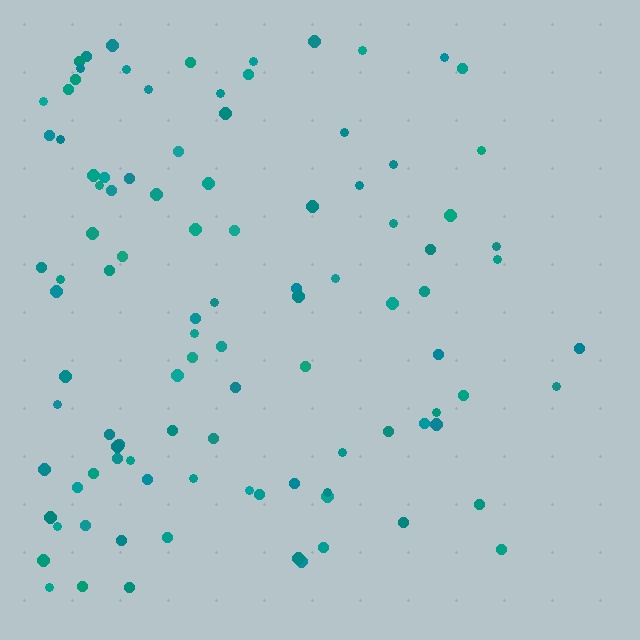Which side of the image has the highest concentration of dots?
The left.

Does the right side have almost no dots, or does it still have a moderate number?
Still a moderate number, just noticeably fewer than the left.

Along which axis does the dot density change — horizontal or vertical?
Horizontal.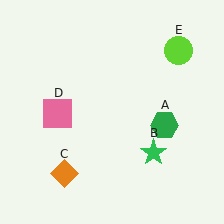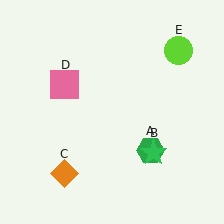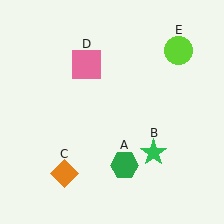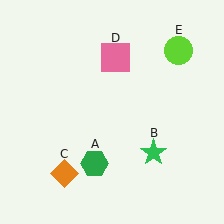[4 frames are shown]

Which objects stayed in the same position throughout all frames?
Green star (object B) and orange diamond (object C) and lime circle (object E) remained stationary.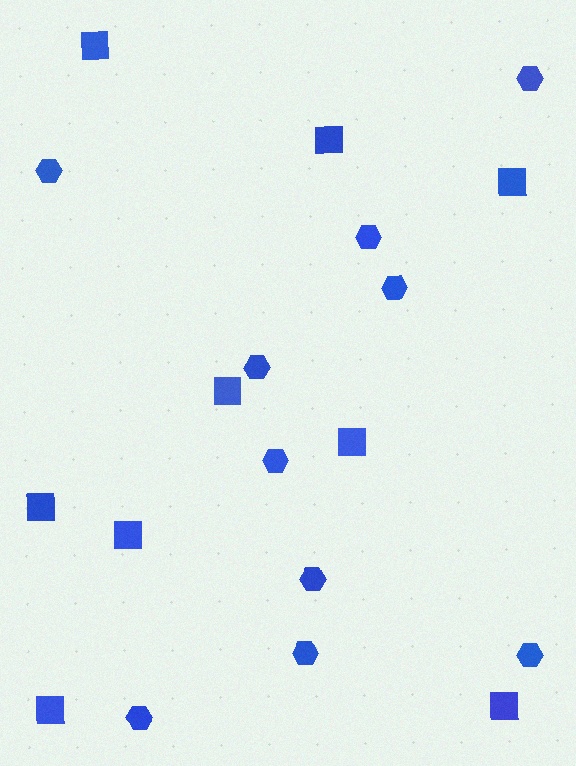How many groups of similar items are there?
There are 2 groups: one group of squares (9) and one group of hexagons (10).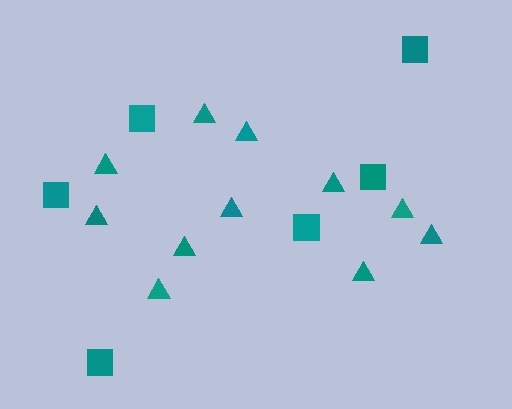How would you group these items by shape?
There are 2 groups: one group of triangles (11) and one group of squares (6).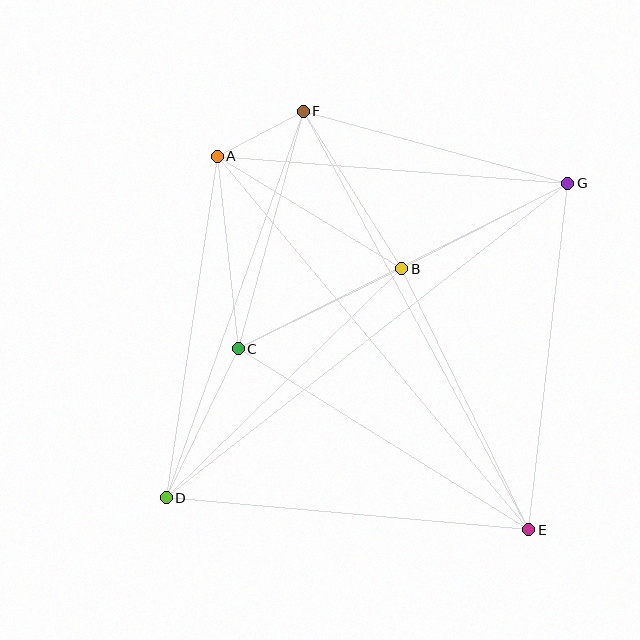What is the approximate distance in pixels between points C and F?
The distance between C and F is approximately 246 pixels.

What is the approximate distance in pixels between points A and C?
The distance between A and C is approximately 194 pixels.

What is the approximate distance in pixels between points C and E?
The distance between C and E is approximately 342 pixels.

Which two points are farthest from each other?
Points D and G are farthest from each other.